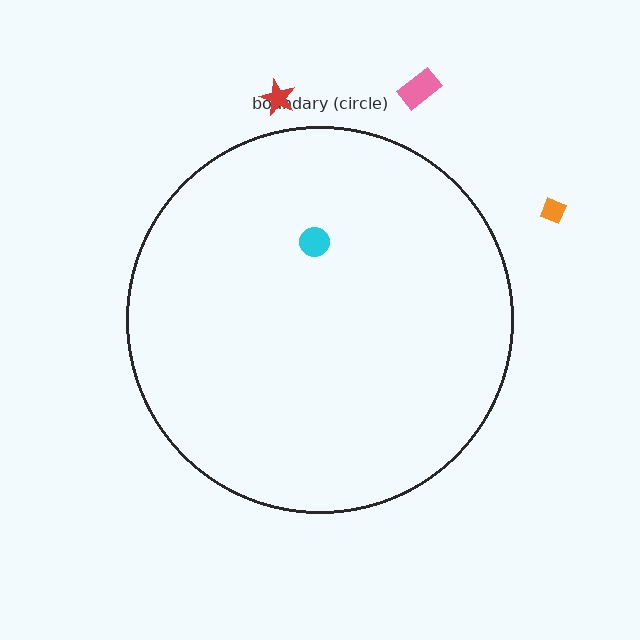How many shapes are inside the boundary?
1 inside, 3 outside.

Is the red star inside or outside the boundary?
Outside.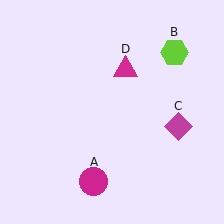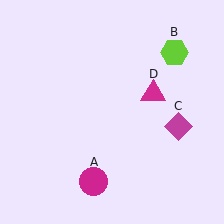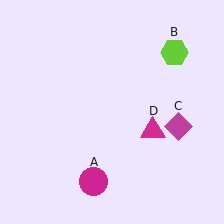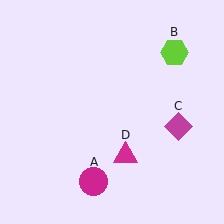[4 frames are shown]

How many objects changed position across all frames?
1 object changed position: magenta triangle (object D).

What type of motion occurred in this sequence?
The magenta triangle (object D) rotated clockwise around the center of the scene.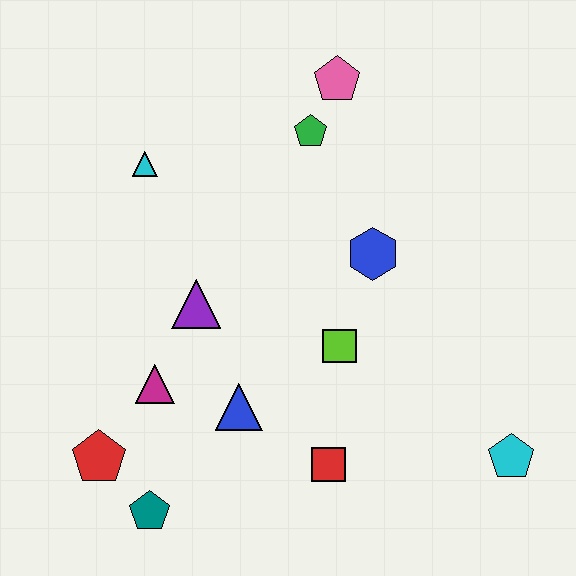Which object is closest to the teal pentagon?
The red pentagon is closest to the teal pentagon.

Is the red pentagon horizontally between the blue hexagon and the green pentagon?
No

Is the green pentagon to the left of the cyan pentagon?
Yes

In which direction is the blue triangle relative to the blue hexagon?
The blue triangle is below the blue hexagon.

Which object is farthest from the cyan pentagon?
The cyan triangle is farthest from the cyan pentagon.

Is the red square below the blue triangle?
Yes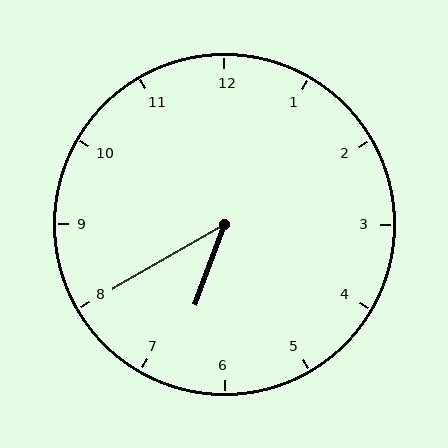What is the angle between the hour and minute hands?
Approximately 40 degrees.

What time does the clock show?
6:40.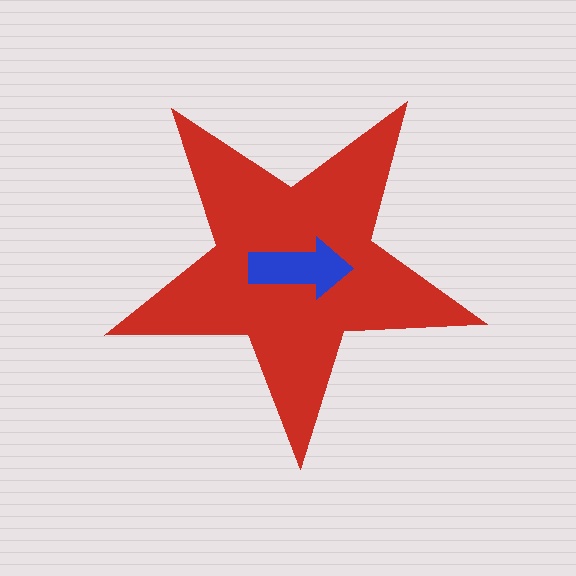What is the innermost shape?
The blue arrow.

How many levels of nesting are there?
2.